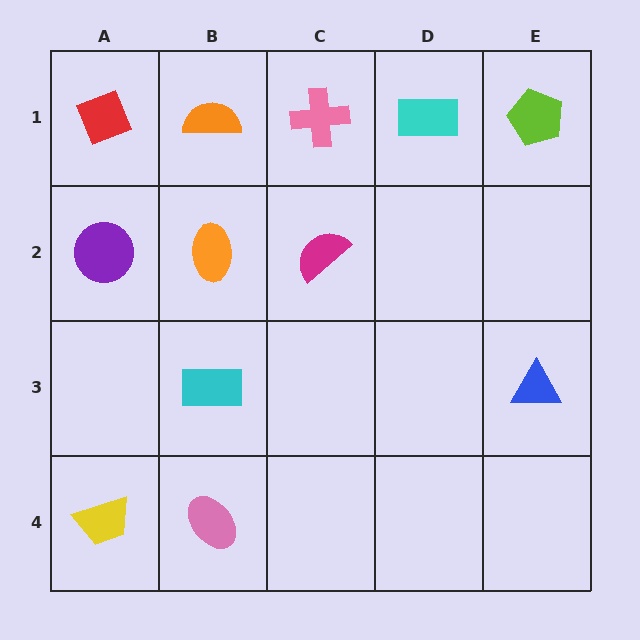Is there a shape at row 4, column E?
No, that cell is empty.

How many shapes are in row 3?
2 shapes.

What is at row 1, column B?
An orange semicircle.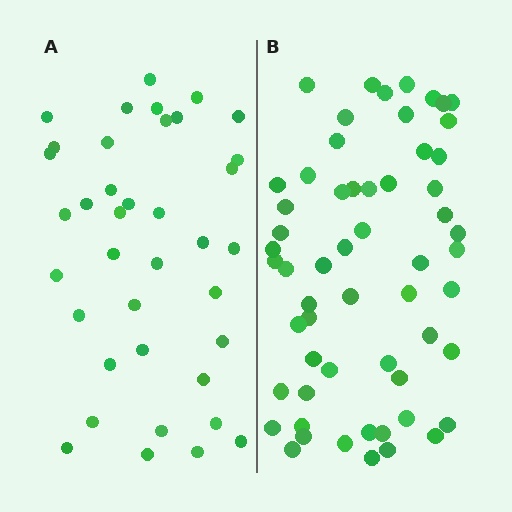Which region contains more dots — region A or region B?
Region B (the right region) has more dots.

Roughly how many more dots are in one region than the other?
Region B has approximately 20 more dots than region A.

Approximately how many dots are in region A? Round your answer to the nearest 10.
About 40 dots. (The exact count is 38, which rounds to 40.)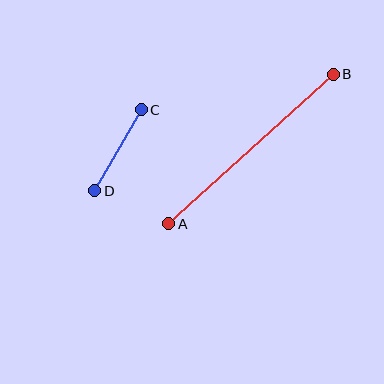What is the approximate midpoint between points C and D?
The midpoint is at approximately (118, 150) pixels.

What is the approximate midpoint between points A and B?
The midpoint is at approximately (251, 149) pixels.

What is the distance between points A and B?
The distance is approximately 223 pixels.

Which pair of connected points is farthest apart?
Points A and B are farthest apart.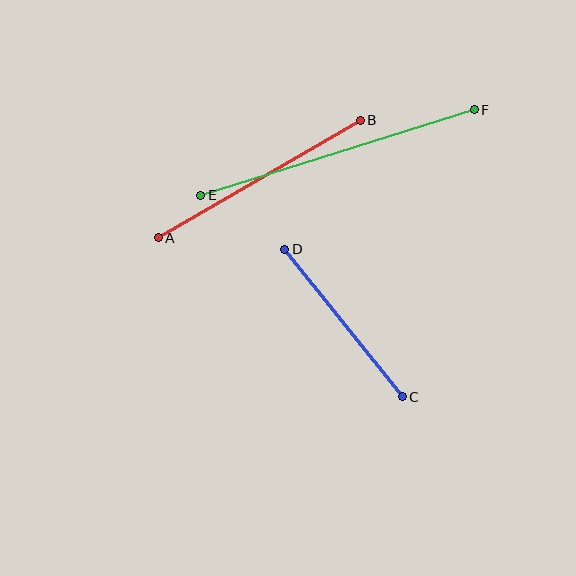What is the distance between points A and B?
The distance is approximately 233 pixels.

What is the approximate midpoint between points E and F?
The midpoint is at approximately (337, 153) pixels.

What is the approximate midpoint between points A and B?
The midpoint is at approximately (259, 179) pixels.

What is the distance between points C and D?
The distance is approximately 189 pixels.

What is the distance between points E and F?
The distance is approximately 287 pixels.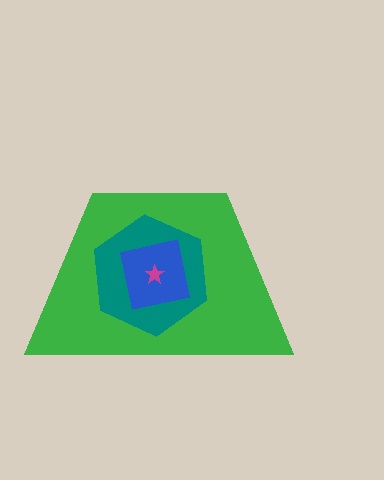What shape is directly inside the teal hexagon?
The blue square.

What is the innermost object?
The magenta star.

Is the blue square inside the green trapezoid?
Yes.